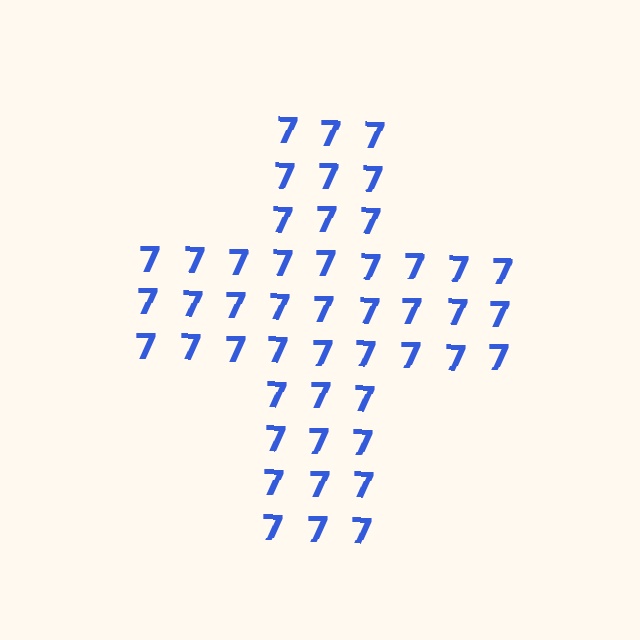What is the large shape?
The large shape is a cross.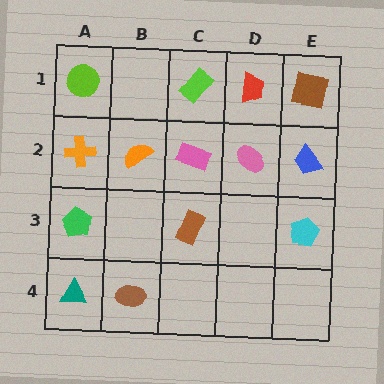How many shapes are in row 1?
4 shapes.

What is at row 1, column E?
A brown square.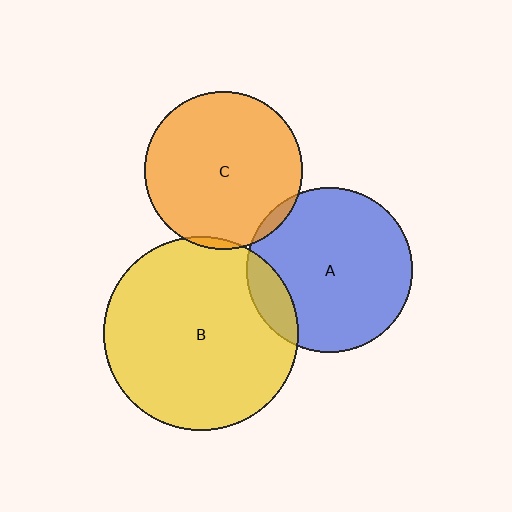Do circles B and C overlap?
Yes.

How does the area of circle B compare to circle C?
Approximately 1.5 times.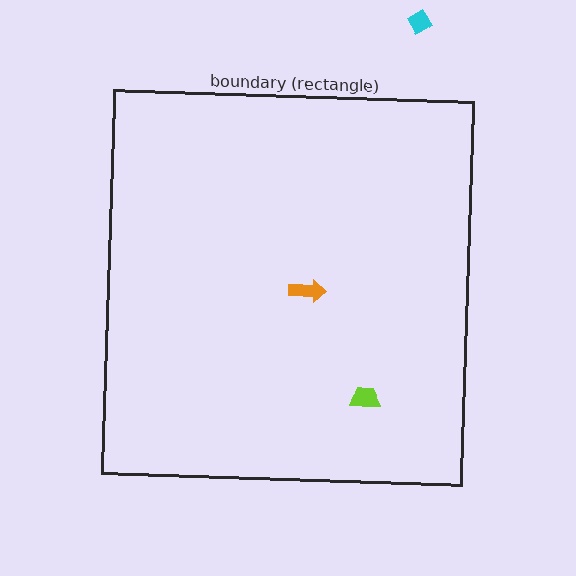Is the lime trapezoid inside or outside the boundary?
Inside.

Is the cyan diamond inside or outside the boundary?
Outside.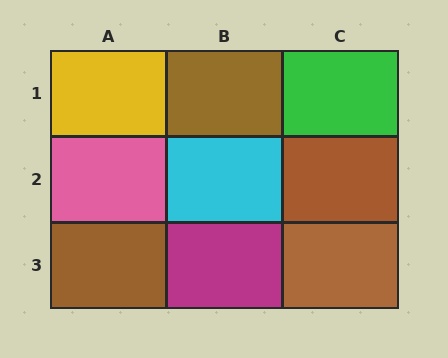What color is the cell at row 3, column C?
Brown.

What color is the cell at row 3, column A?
Brown.